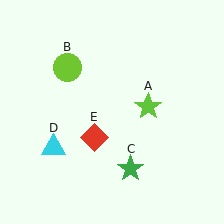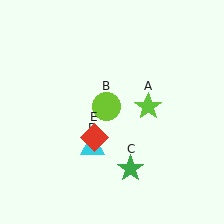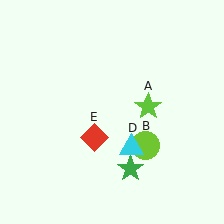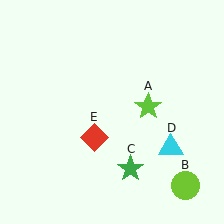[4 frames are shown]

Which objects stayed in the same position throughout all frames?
Lime star (object A) and green star (object C) and red diamond (object E) remained stationary.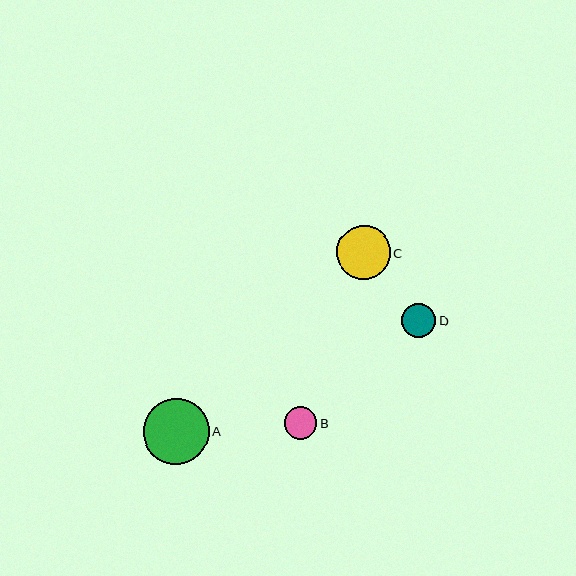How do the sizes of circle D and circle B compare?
Circle D and circle B are approximately the same size.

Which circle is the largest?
Circle A is the largest with a size of approximately 66 pixels.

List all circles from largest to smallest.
From largest to smallest: A, C, D, B.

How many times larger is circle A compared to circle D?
Circle A is approximately 1.9 times the size of circle D.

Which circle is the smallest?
Circle B is the smallest with a size of approximately 32 pixels.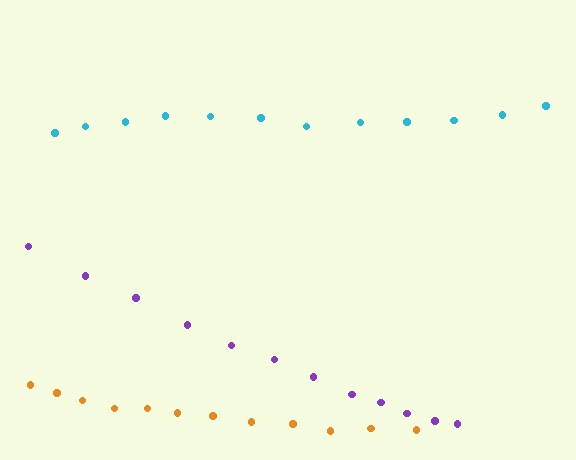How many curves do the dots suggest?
There are 3 distinct paths.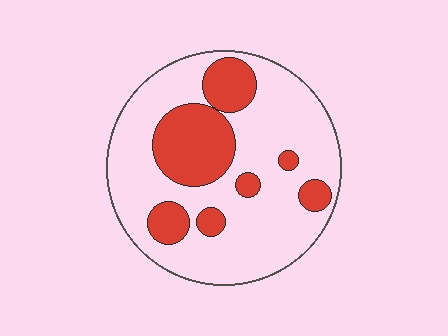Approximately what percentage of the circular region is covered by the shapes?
Approximately 25%.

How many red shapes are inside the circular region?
7.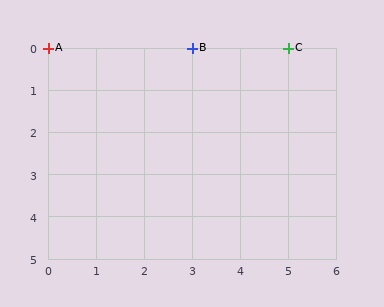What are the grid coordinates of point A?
Point A is at grid coordinates (0, 0).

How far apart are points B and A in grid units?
Points B and A are 3 columns apart.